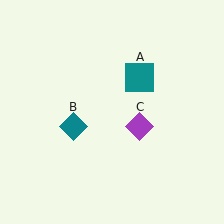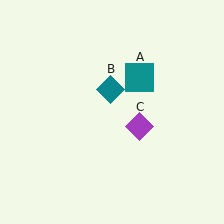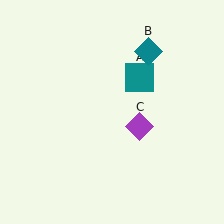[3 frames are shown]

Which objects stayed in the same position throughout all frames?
Teal square (object A) and purple diamond (object C) remained stationary.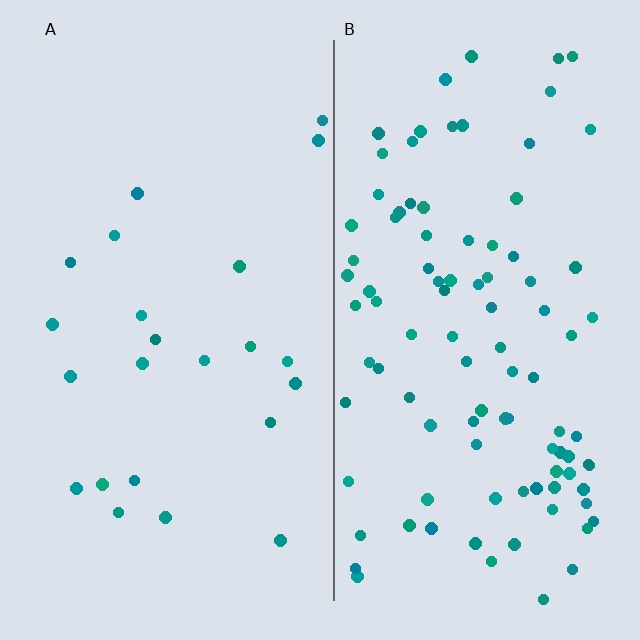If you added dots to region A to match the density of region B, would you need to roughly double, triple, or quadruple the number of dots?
Approximately quadruple.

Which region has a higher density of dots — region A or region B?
B (the right).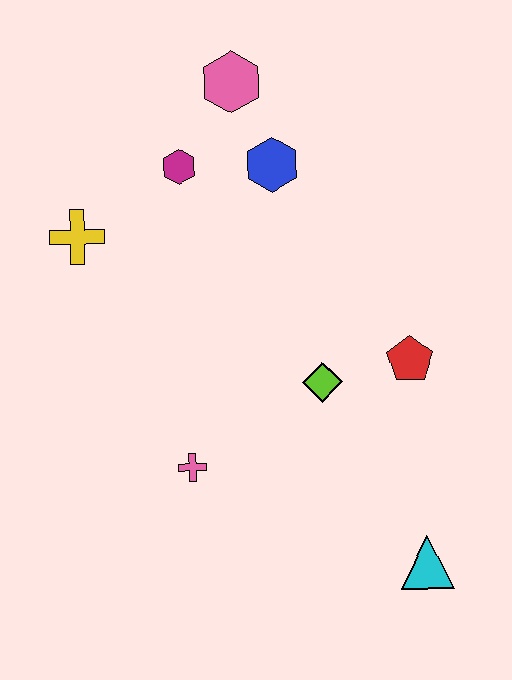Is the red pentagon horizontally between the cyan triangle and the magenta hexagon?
Yes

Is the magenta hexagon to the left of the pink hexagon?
Yes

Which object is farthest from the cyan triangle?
The pink hexagon is farthest from the cyan triangle.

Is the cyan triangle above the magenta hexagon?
No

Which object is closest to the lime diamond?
The red pentagon is closest to the lime diamond.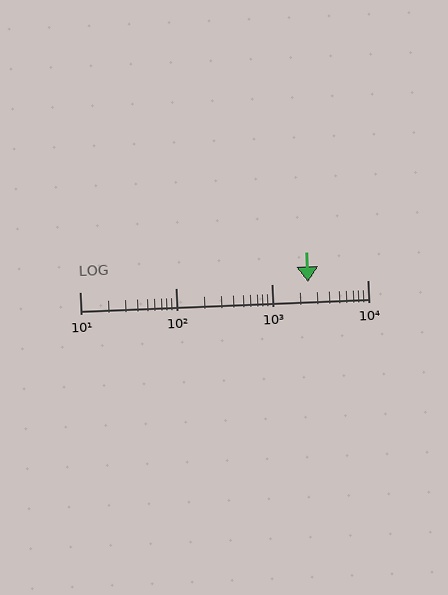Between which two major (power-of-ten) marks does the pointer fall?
The pointer is between 1000 and 10000.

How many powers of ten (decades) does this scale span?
The scale spans 3 decades, from 10 to 10000.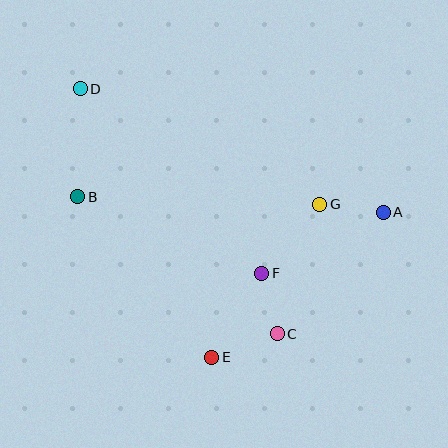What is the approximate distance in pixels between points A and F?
The distance between A and F is approximately 136 pixels.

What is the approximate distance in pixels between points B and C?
The distance between B and C is approximately 242 pixels.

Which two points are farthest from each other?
Points A and D are farthest from each other.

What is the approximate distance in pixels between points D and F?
The distance between D and F is approximately 259 pixels.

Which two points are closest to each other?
Points C and F are closest to each other.